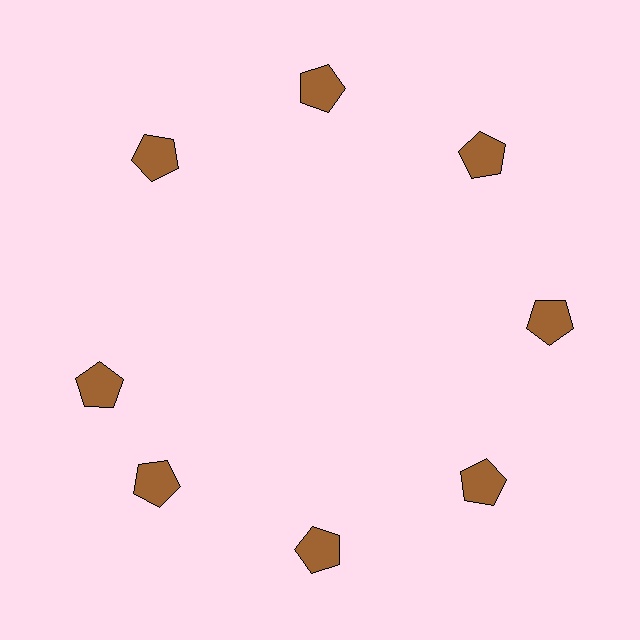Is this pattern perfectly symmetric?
No. The 8 brown pentagons are arranged in a ring, but one element near the 9 o'clock position is rotated out of alignment along the ring, breaking the 8-fold rotational symmetry.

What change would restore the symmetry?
The symmetry would be restored by rotating it back into even spacing with its neighbors so that all 8 pentagons sit at equal angles and equal distance from the center.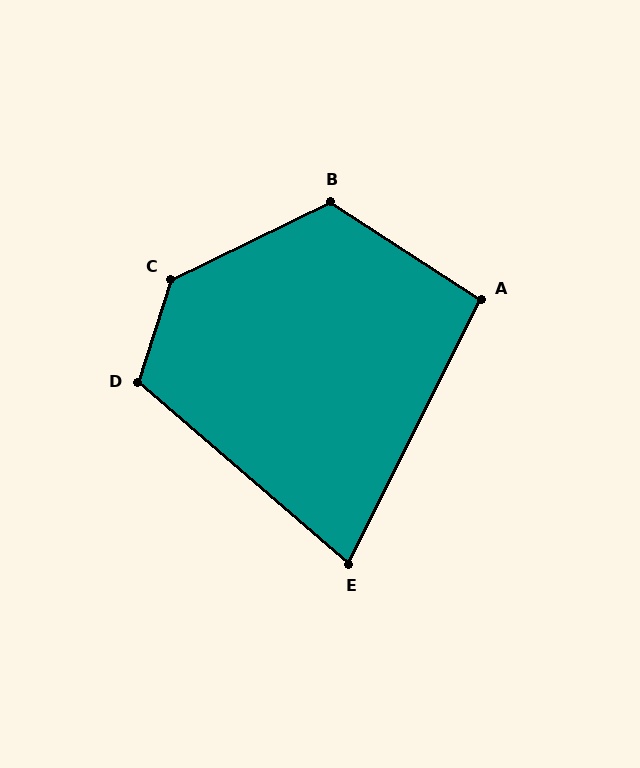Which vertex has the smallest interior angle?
E, at approximately 76 degrees.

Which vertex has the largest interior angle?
C, at approximately 134 degrees.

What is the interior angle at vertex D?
Approximately 113 degrees (obtuse).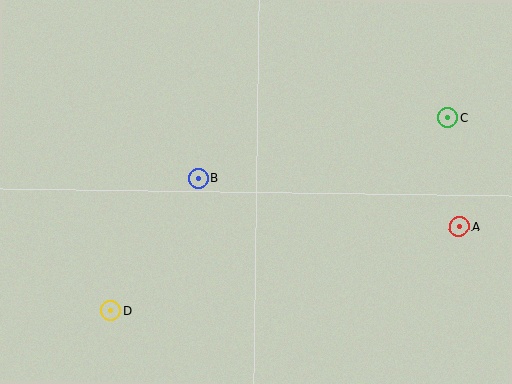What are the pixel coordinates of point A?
Point A is at (459, 227).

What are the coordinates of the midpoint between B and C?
The midpoint between B and C is at (323, 148).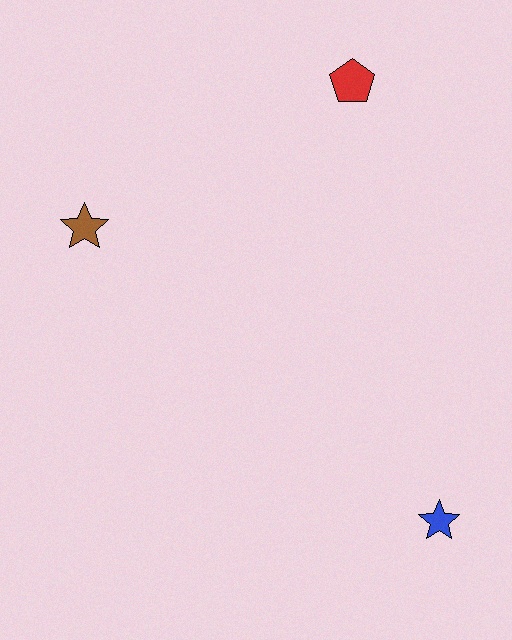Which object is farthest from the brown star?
The blue star is farthest from the brown star.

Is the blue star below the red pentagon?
Yes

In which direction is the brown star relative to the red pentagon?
The brown star is to the left of the red pentagon.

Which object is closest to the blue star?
The red pentagon is closest to the blue star.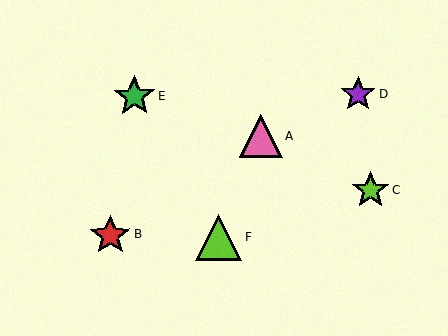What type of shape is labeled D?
Shape D is a purple star.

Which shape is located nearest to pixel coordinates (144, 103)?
The green star (labeled E) at (134, 96) is nearest to that location.